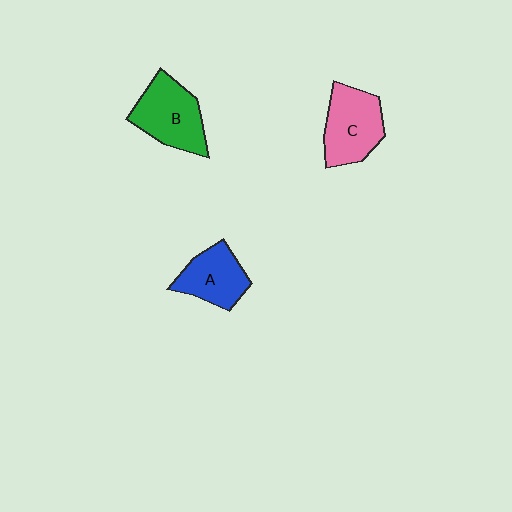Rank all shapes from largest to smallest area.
From largest to smallest: B (green), C (pink), A (blue).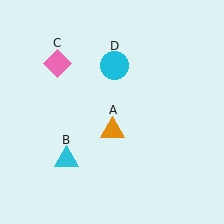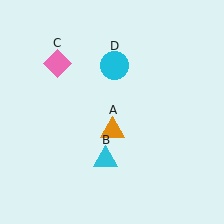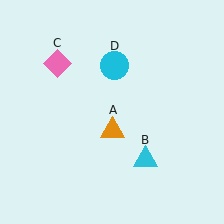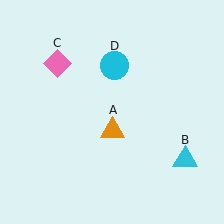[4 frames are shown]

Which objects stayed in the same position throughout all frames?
Orange triangle (object A) and pink diamond (object C) and cyan circle (object D) remained stationary.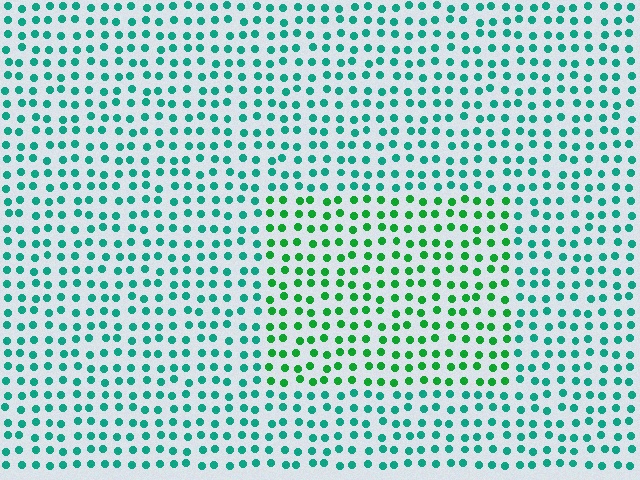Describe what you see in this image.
The image is filled with small teal elements in a uniform arrangement. A rectangle-shaped region is visible where the elements are tinted to a slightly different hue, forming a subtle color boundary.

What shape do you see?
I see a rectangle.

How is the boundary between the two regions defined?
The boundary is defined purely by a slight shift in hue (about 35 degrees). Spacing, size, and orientation are identical on both sides.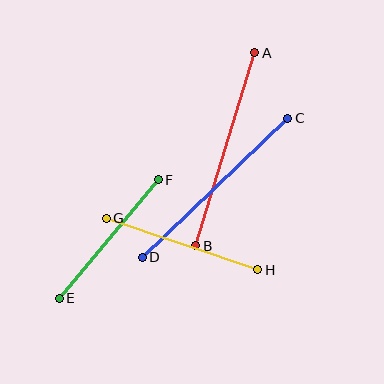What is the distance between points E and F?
The distance is approximately 155 pixels.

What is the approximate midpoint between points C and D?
The midpoint is at approximately (215, 188) pixels.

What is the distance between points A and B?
The distance is approximately 202 pixels.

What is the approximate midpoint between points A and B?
The midpoint is at approximately (225, 149) pixels.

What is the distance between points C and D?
The distance is approximately 201 pixels.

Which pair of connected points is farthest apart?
Points A and B are farthest apart.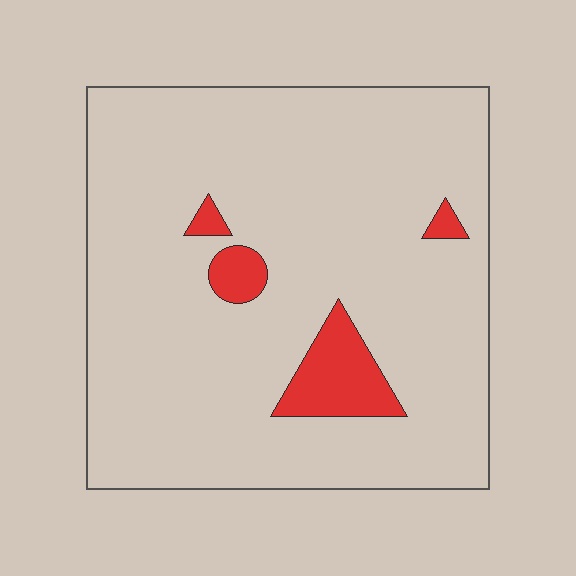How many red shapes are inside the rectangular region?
4.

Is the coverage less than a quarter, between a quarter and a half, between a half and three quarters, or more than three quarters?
Less than a quarter.